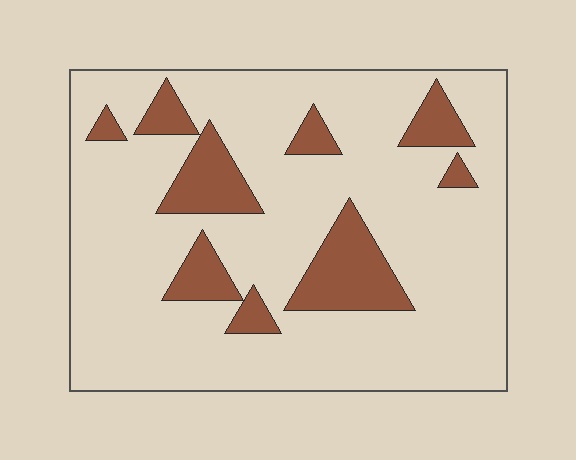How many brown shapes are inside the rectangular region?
9.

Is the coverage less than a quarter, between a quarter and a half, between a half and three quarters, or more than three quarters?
Less than a quarter.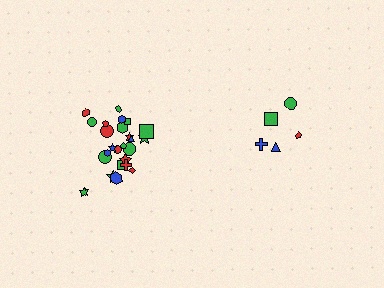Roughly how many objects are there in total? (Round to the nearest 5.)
Roughly 30 objects in total.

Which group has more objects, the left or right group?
The left group.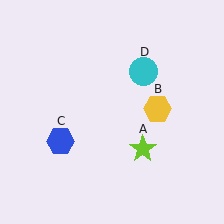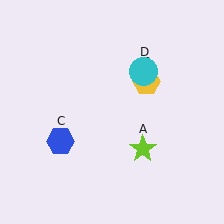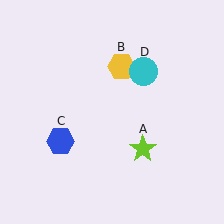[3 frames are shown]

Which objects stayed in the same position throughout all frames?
Lime star (object A) and blue hexagon (object C) and cyan circle (object D) remained stationary.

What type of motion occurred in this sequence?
The yellow hexagon (object B) rotated counterclockwise around the center of the scene.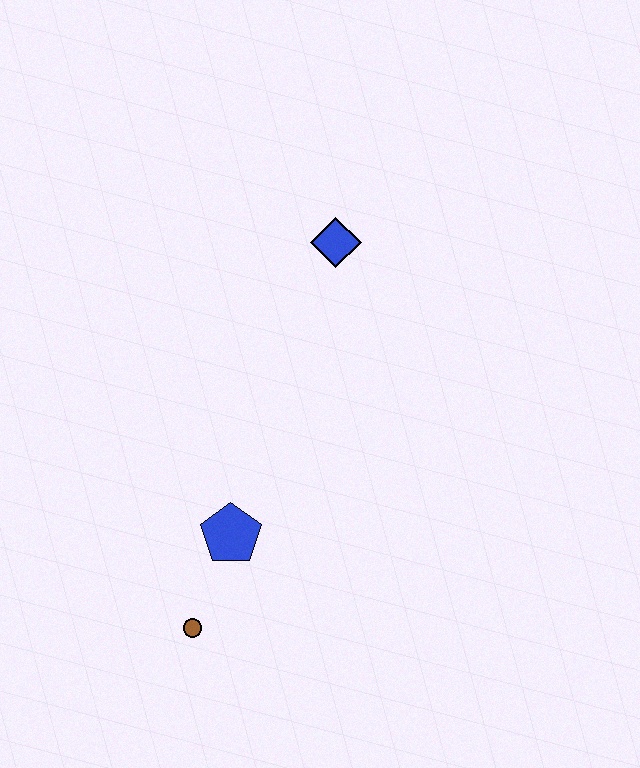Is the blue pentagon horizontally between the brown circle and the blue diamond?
Yes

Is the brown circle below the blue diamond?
Yes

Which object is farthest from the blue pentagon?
The blue diamond is farthest from the blue pentagon.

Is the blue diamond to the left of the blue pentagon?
No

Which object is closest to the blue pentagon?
The brown circle is closest to the blue pentagon.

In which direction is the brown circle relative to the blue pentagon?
The brown circle is below the blue pentagon.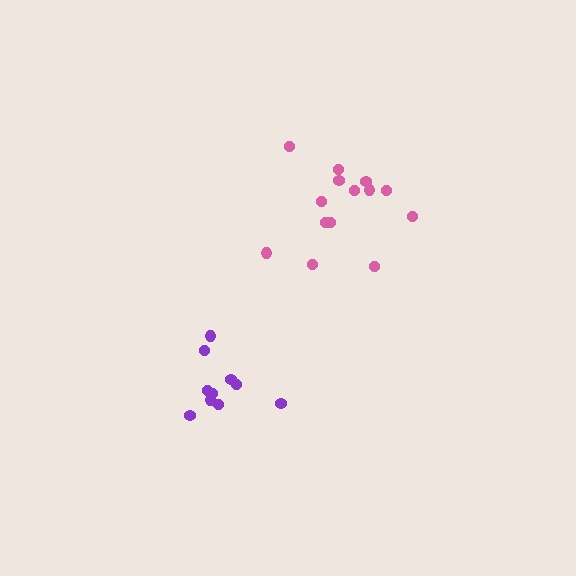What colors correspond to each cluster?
The clusters are colored: pink, purple.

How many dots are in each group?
Group 1: 14 dots, Group 2: 10 dots (24 total).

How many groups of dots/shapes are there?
There are 2 groups.